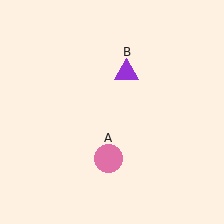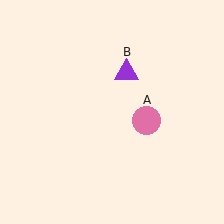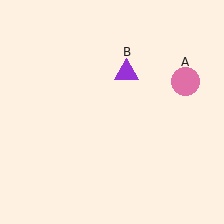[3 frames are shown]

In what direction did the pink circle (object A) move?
The pink circle (object A) moved up and to the right.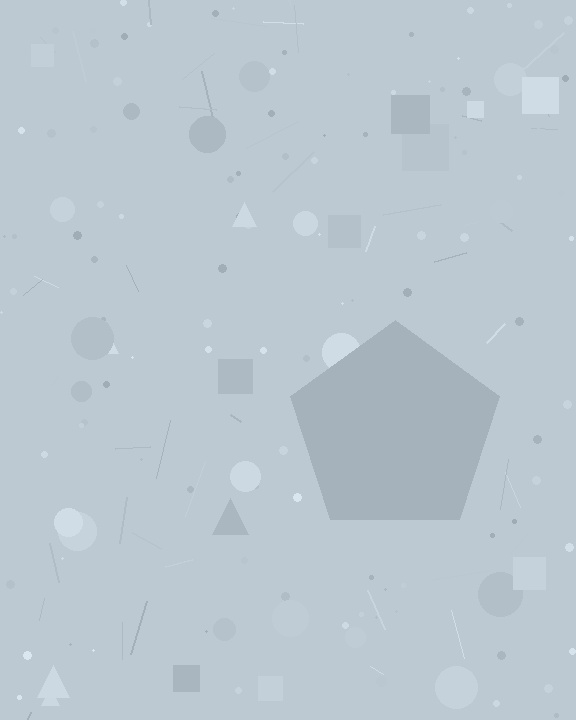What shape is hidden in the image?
A pentagon is hidden in the image.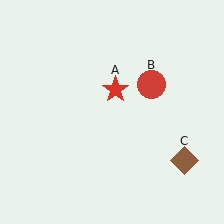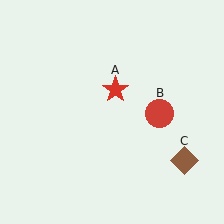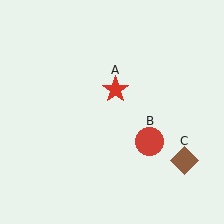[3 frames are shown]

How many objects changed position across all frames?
1 object changed position: red circle (object B).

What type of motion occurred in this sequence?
The red circle (object B) rotated clockwise around the center of the scene.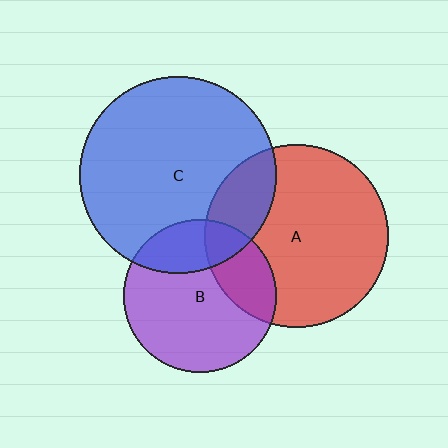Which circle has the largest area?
Circle C (blue).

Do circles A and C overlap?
Yes.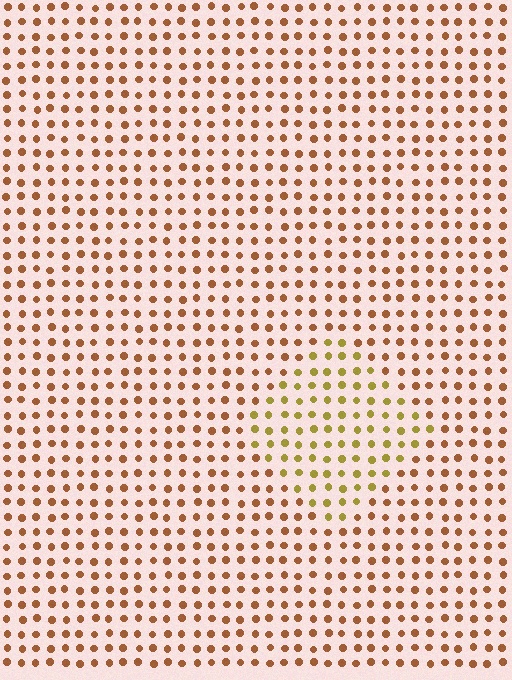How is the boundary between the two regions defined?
The boundary is defined purely by a slight shift in hue (about 33 degrees). Spacing, size, and orientation are identical on both sides.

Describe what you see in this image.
The image is filled with small brown elements in a uniform arrangement. A diamond-shaped region is visible where the elements are tinted to a slightly different hue, forming a subtle color boundary.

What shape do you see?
I see a diamond.